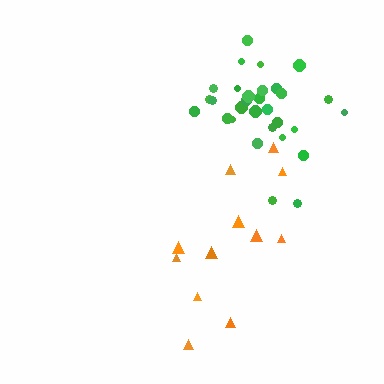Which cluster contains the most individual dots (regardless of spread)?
Green (30).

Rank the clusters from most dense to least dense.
green, orange.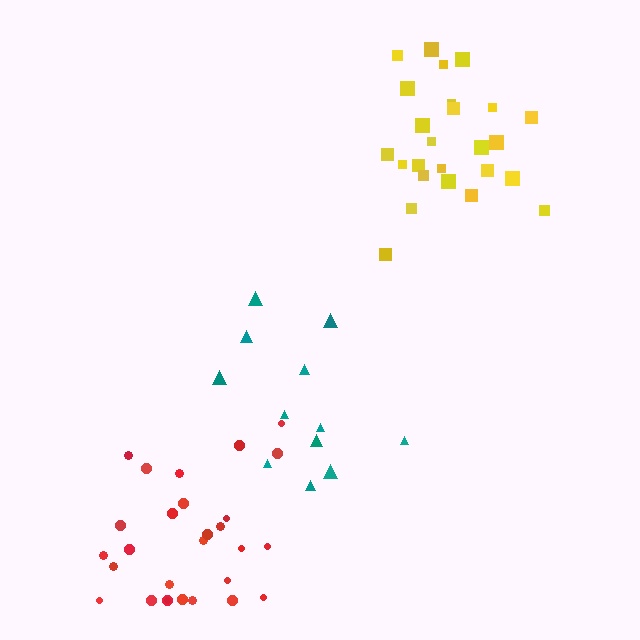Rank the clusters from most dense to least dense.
yellow, red, teal.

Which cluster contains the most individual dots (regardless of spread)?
Red (29).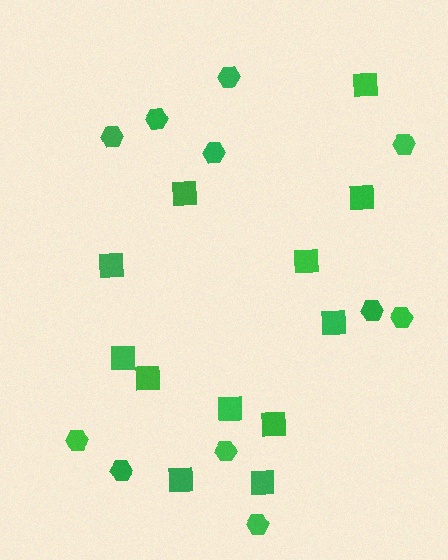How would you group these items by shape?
There are 2 groups: one group of squares (12) and one group of hexagons (11).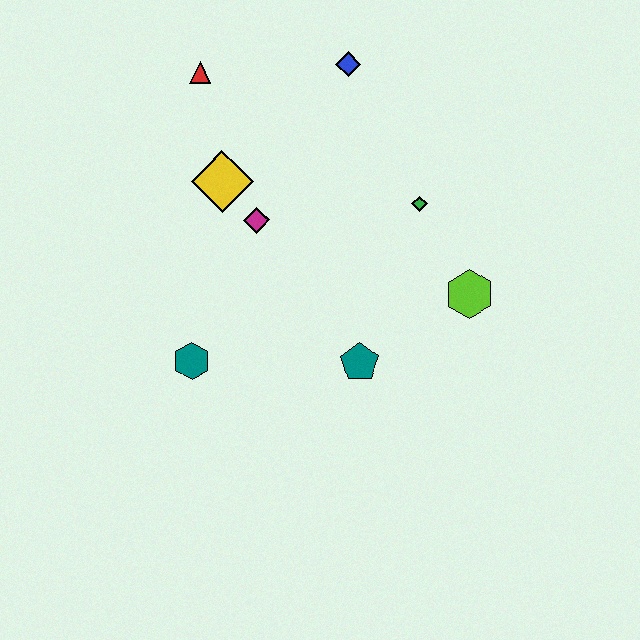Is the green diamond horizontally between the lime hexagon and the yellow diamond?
Yes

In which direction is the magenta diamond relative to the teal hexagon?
The magenta diamond is above the teal hexagon.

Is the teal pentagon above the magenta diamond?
No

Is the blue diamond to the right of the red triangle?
Yes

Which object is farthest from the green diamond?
The teal hexagon is farthest from the green diamond.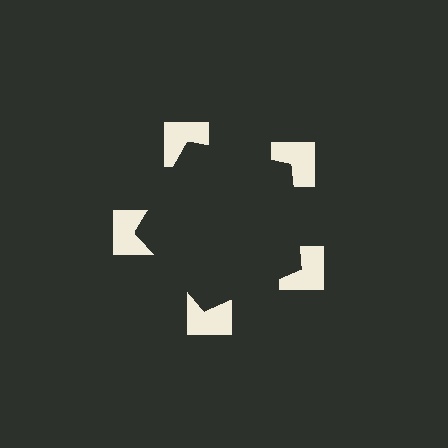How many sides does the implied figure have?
5 sides.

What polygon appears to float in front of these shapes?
An illusory pentagon — its edges are inferred from the aligned wedge cuts in the notched squares, not physically drawn.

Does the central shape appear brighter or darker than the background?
It typically appears slightly darker than the background, even though no actual brightness change is drawn.